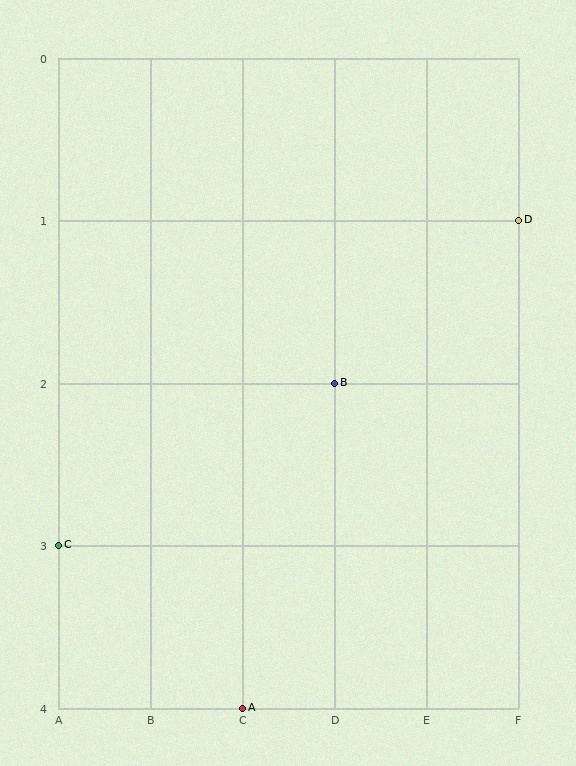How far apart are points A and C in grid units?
Points A and C are 2 columns and 1 row apart (about 2.2 grid units diagonally).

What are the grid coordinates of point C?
Point C is at grid coordinates (A, 3).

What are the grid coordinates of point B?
Point B is at grid coordinates (D, 2).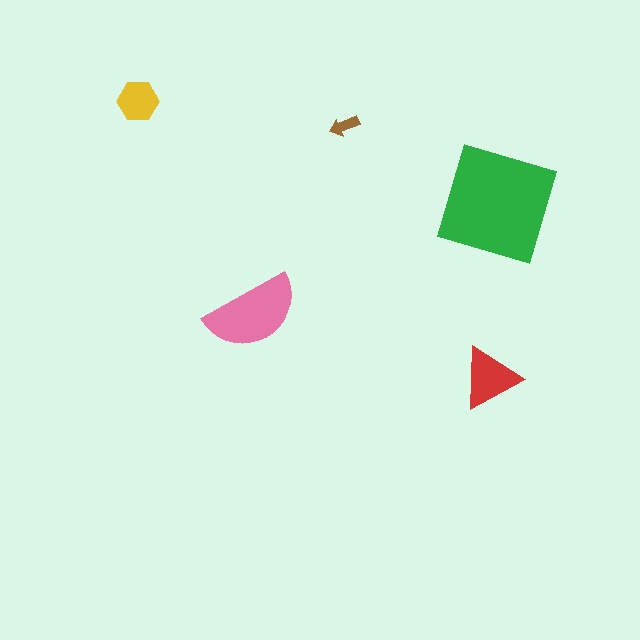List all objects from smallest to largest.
The brown arrow, the yellow hexagon, the red triangle, the pink semicircle, the green square.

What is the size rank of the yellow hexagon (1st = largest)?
4th.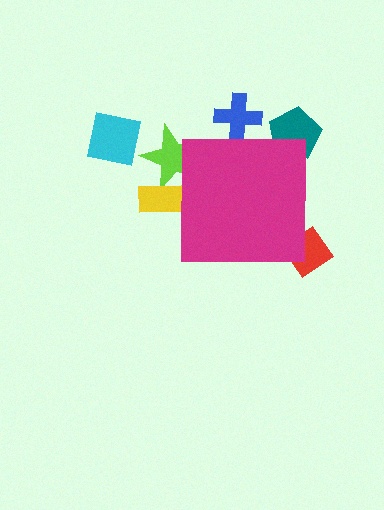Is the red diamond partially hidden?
Yes, the red diamond is partially hidden behind the magenta square.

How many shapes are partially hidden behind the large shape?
5 shapes are partially hidden.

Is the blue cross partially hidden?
Yes, the blue cross is partially hidden behind the magenta square.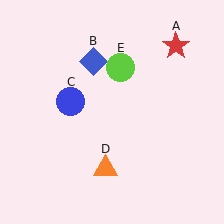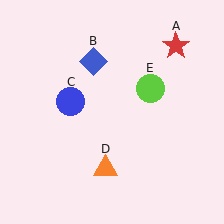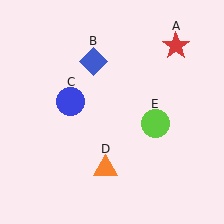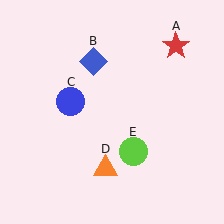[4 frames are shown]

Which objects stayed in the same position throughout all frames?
Red star (object A) and blue diamond (object B) and blue circle (object C) and orange triangle (object D) remained stationary.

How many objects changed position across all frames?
1 object changed position: lime circle (object E).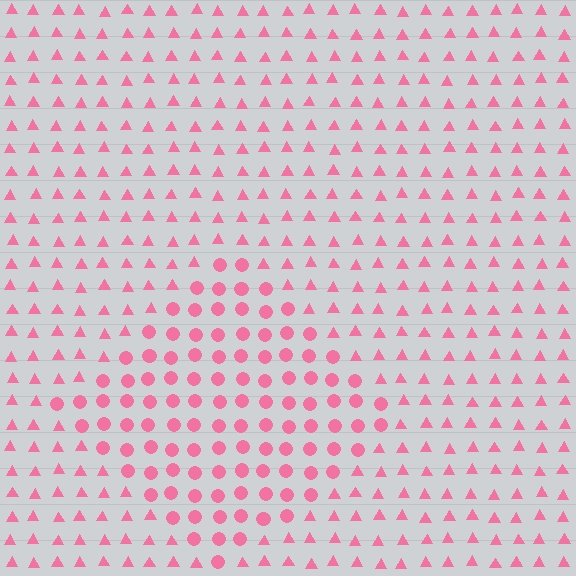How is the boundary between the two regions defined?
The boundary is defined by a change in element shape: circles inside vs. triangles outside. All elements share the same color and spacing.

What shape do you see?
I see a diamond.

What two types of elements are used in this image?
The image uses circles inside the diamond region and triangles outside it.